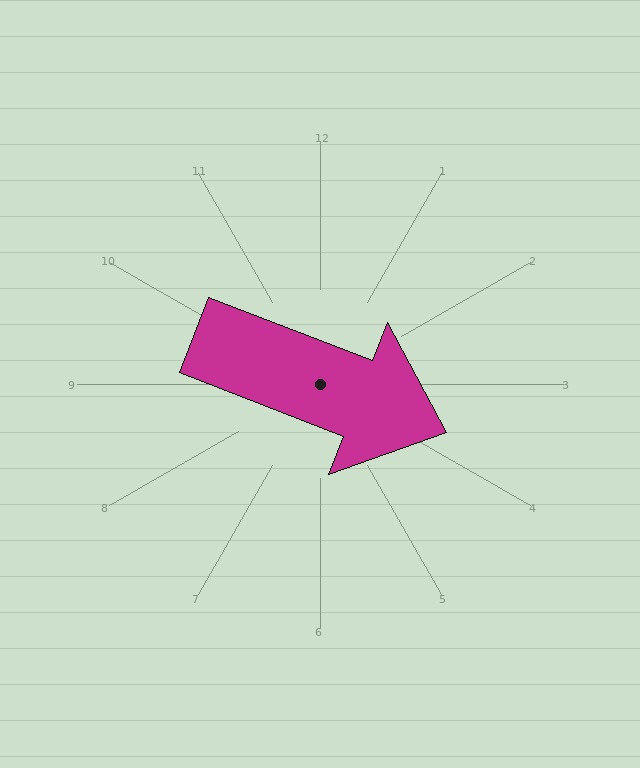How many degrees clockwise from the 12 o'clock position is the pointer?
Approximately 111 degrees.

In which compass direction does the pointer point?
East.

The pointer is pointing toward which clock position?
Roughly 4 o'clock.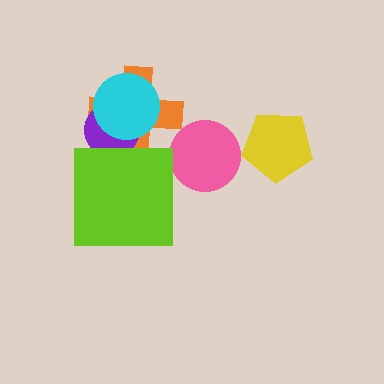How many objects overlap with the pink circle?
0 objects overlap with the pink circle.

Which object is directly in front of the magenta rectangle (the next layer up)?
The orange cross is directly in front of the magenta rectangle.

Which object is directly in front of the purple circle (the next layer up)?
The lime square is directly in front of the purple circle.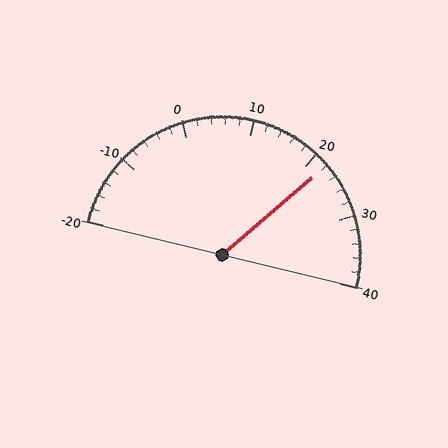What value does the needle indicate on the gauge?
The needle indicates approximately 22.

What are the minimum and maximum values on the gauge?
The gauge ranges from -20 to 40.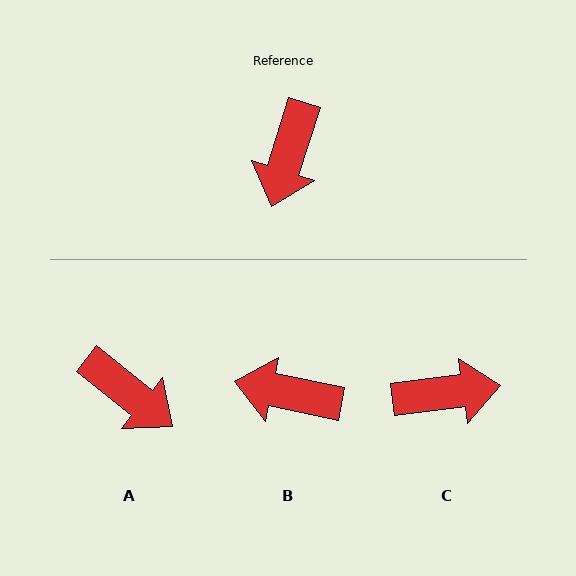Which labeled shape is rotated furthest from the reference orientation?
C, about 115 degrees away.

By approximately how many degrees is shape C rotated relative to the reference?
Approximately 115 degrees counter-clockwise.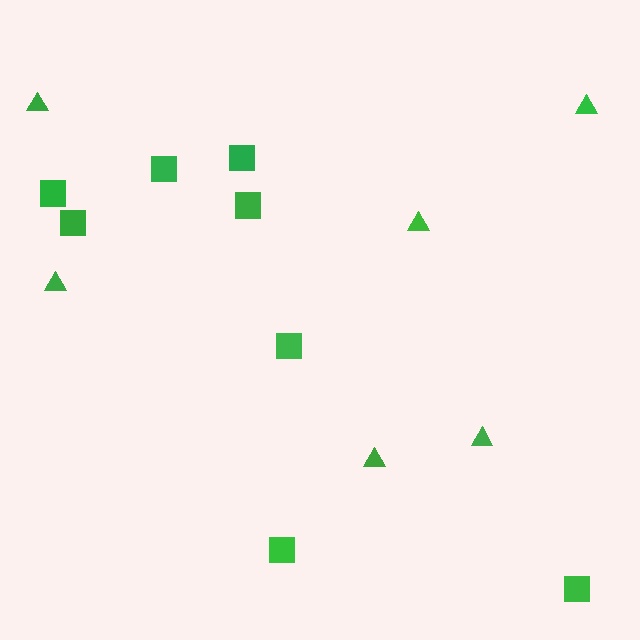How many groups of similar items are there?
There are 2 groups: one group of squares (8) and one group of triangles (6).